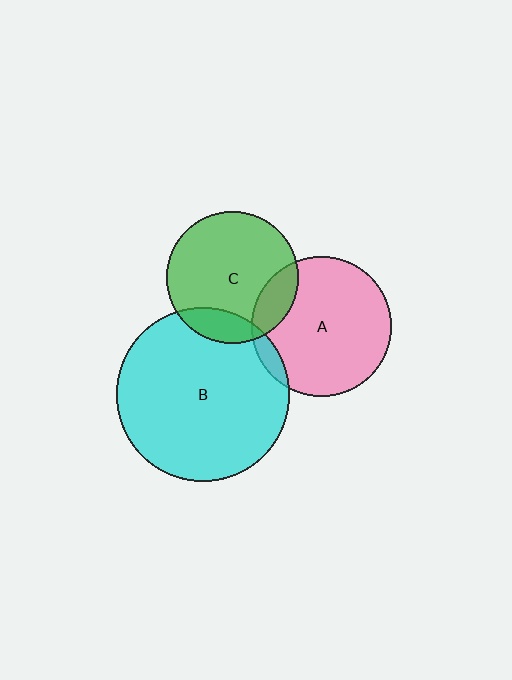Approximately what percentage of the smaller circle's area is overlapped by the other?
Approximately 15%.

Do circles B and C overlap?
Yes.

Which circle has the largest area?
Circle B (cyan).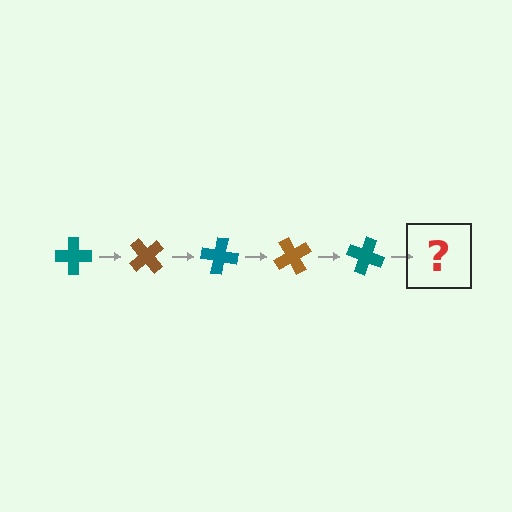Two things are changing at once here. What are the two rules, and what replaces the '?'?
The two rules are that it rotates 50 degrees each step and the color cycles through teal and brown. The '?' should be a brown cross, rotated 250 degrees from the start.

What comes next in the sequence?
The next element should be a brown cross, rotated 250 degrees from the start.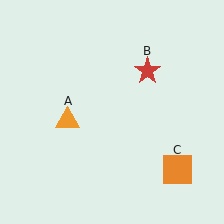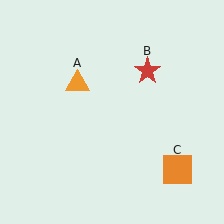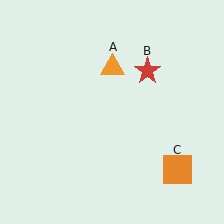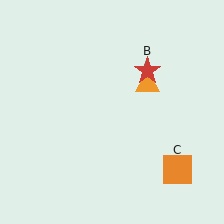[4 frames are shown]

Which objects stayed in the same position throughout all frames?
Red star (object B) and orange square (object C) remained stationary.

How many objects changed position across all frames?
1 object changed position: orange triangle (object A).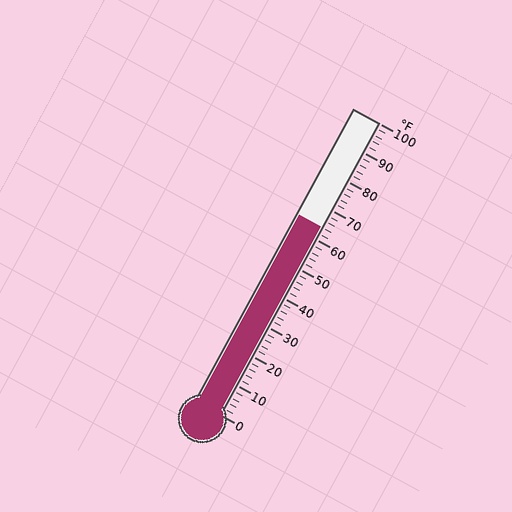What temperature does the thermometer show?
The thermometer shows approximately 64°F.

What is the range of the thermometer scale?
The thermometer scale ranges from 0°F to 100°F.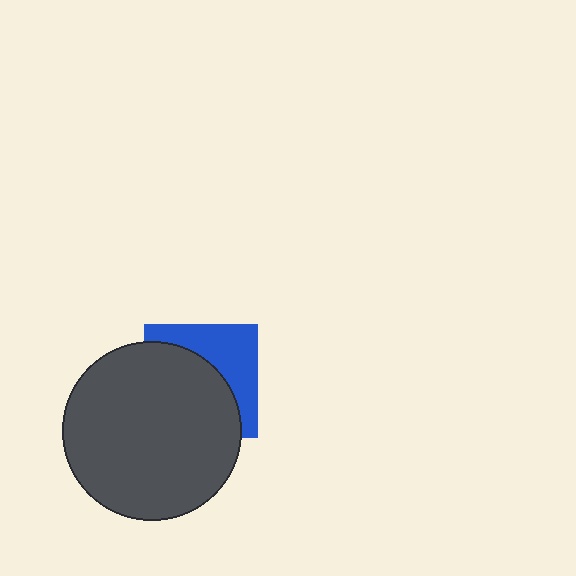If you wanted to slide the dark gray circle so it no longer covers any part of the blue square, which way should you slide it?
Slide it toward the lower-left — that is the most direct way to separate the two shapes.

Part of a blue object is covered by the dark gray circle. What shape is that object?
It is a square.